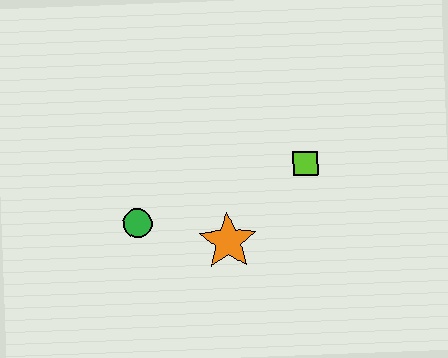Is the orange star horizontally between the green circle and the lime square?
Yes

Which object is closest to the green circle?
The orange star is closest to the green circle.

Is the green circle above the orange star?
Yes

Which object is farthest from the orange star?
The lime square is farthest from the orange star.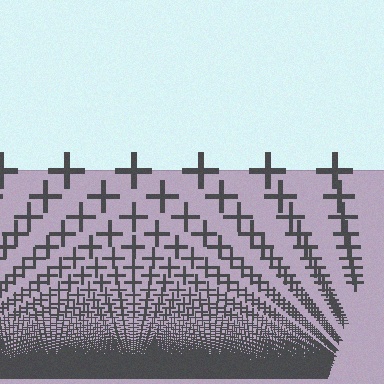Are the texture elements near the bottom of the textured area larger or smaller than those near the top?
Smaller. The gradient is inverted — elements near the bottom are smaller and denser.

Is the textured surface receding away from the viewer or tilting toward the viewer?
The surface appears to tilt toward the viewer. Texture elements get larger and sparser toward the top.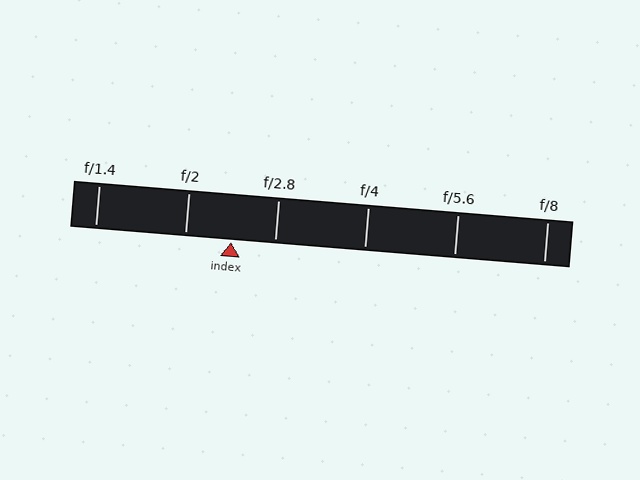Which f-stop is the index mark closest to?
The index mark is closest to f/2.8.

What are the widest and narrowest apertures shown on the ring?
The widest aperture shown is f/1.4 and the narrowest is f/8.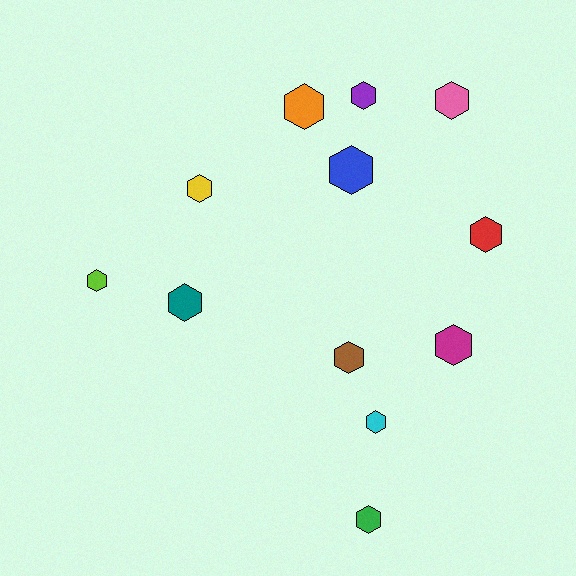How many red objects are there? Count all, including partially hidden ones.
There is 1 red object.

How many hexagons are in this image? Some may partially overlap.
There are 12 hexagons.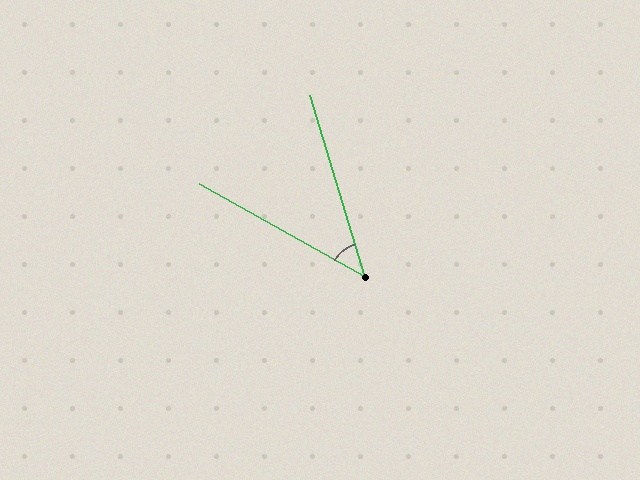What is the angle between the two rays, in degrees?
Approximately 44 degrees.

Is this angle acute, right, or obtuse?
It is acute.